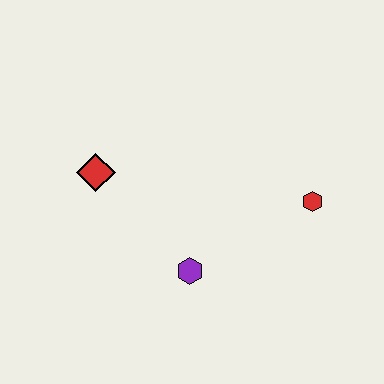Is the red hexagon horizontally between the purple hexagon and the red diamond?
No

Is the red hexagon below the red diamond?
Yes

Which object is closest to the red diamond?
The purple hexagon is closest to the red diamond.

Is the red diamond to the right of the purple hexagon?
No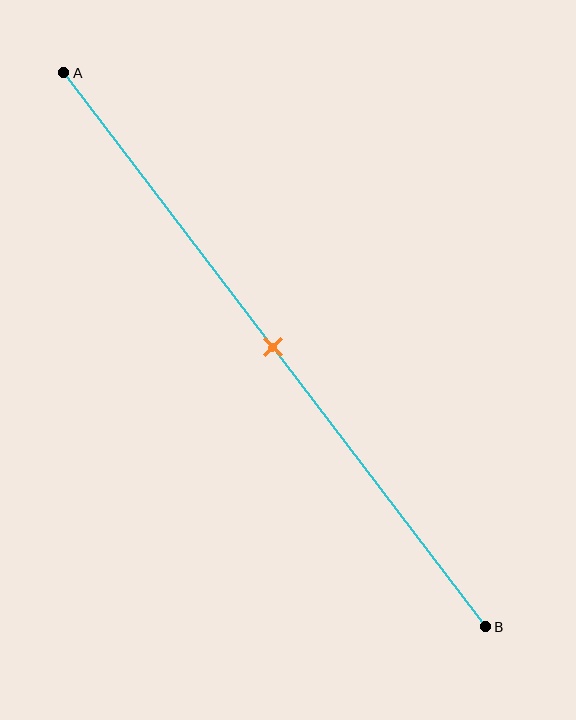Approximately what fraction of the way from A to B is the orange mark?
The orange mark is approximately 50% of the way from A to B.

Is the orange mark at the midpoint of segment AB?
Yes, the mark is approximately at the midpoint.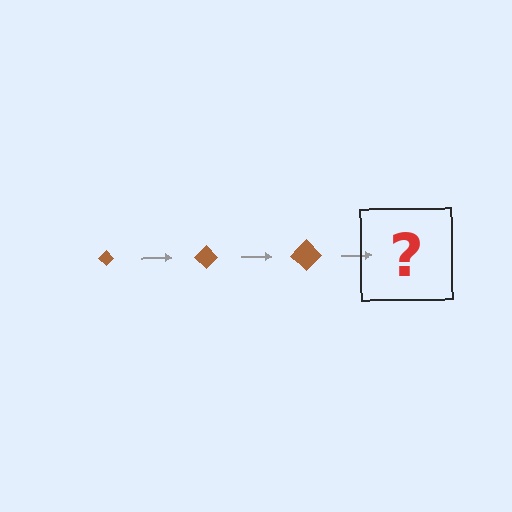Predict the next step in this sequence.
The next step is a brown diamond, larger than the previous one.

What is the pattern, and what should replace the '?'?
The pattern is that the diamond gets progressively larger each step. The '?' should be a brown diamond, larger than the previous one.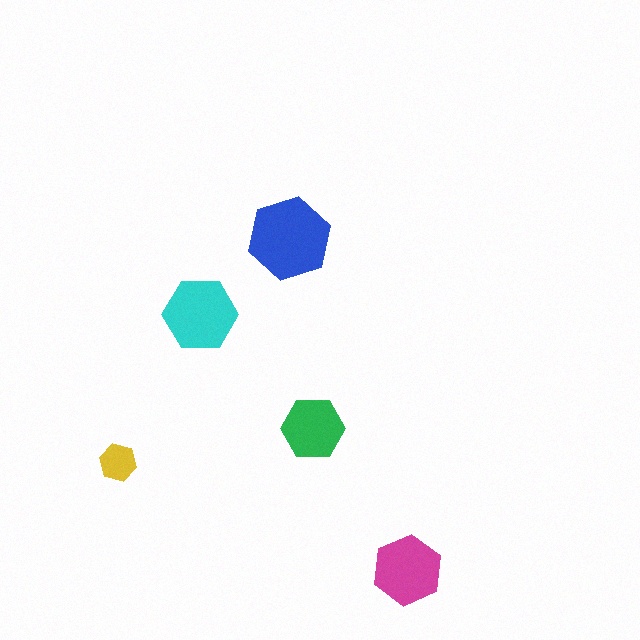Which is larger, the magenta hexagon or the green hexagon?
The magenta one.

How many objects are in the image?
There are 5 objects in the image.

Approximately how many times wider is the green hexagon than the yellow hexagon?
About 1.5 times wider.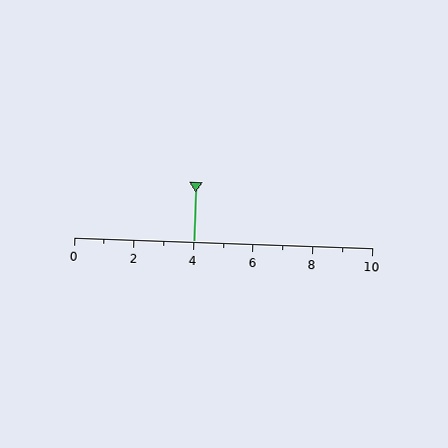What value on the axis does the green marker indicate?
The marker indicates approximately 4.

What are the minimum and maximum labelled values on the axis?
The axis runs from 0 to 10.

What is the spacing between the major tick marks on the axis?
The major ticks are spaced 2 apart.